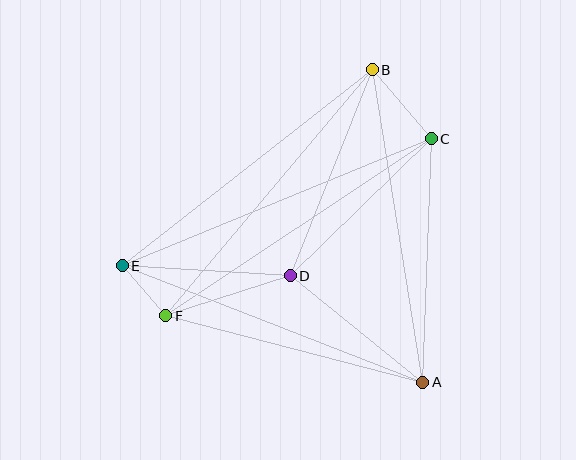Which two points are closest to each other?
Points E and F are closest to each other.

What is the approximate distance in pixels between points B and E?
The distance between B and E is approximately 317 pixels.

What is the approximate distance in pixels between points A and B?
The distance between A and B is approximately 316 pixels.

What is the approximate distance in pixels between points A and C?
The distance between A and C is approximately 244 pixels.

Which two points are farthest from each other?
Points C and E are farthest from each other.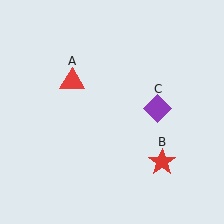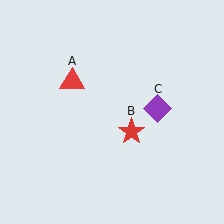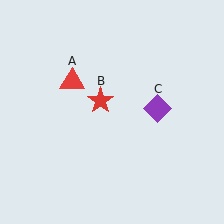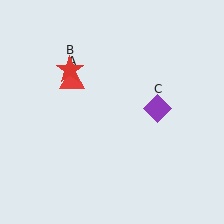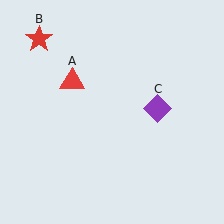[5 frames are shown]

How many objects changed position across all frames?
1 object changed position: red star (object B).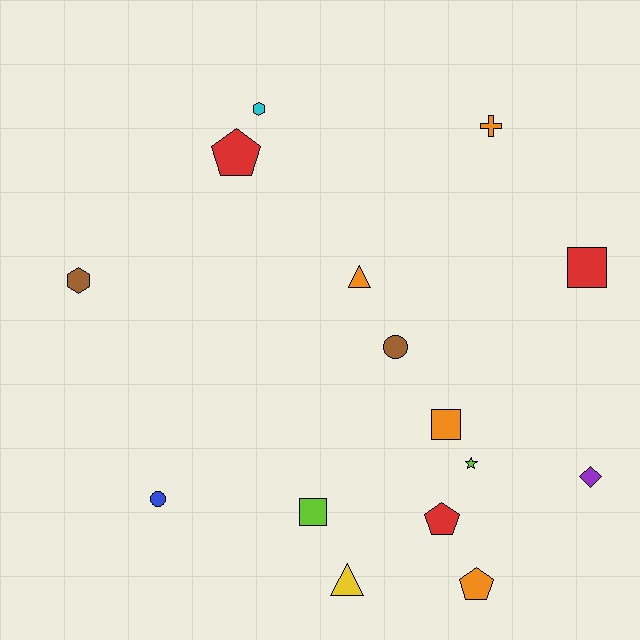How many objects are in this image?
There are 15 objects.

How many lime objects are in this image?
There are 2 lime objects.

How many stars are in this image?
There is 1 star.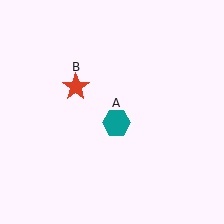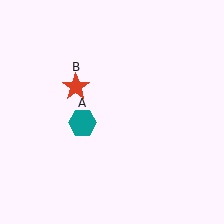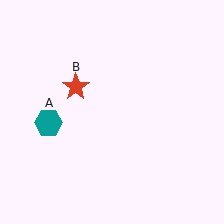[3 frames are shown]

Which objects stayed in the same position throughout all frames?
Red star (object B) remained stationary.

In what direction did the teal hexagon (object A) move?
The teal hexagon (object A) moved left.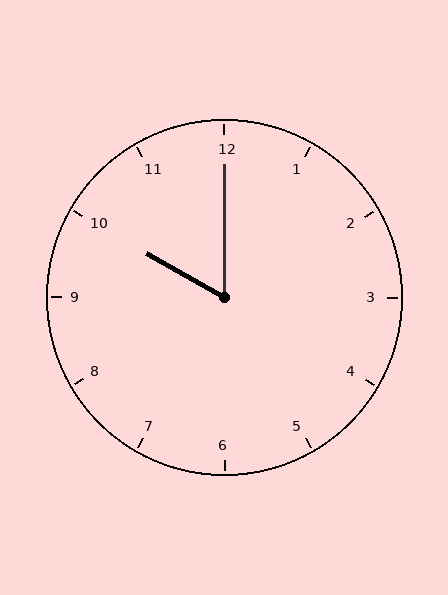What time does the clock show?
10:00.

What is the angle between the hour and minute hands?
Approximately 60 degrees.